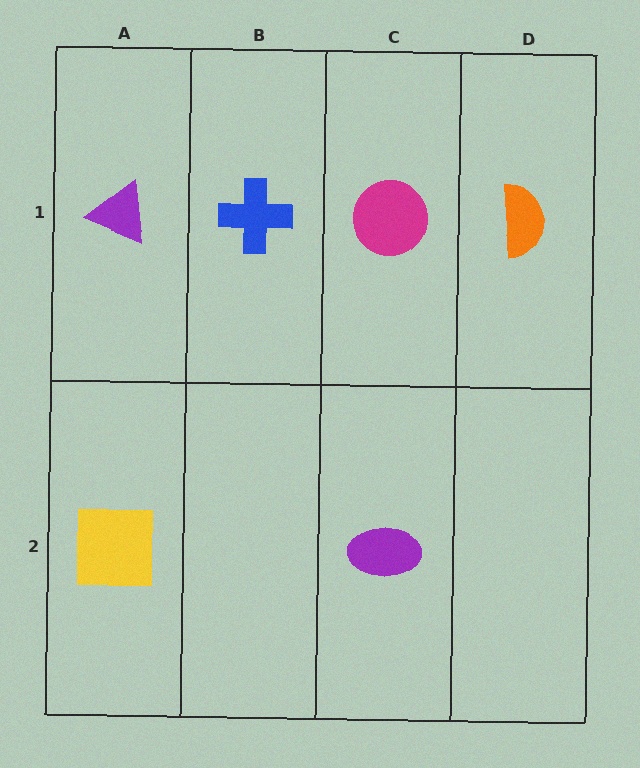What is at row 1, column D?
An orange semicircle.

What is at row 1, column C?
A magenta circle.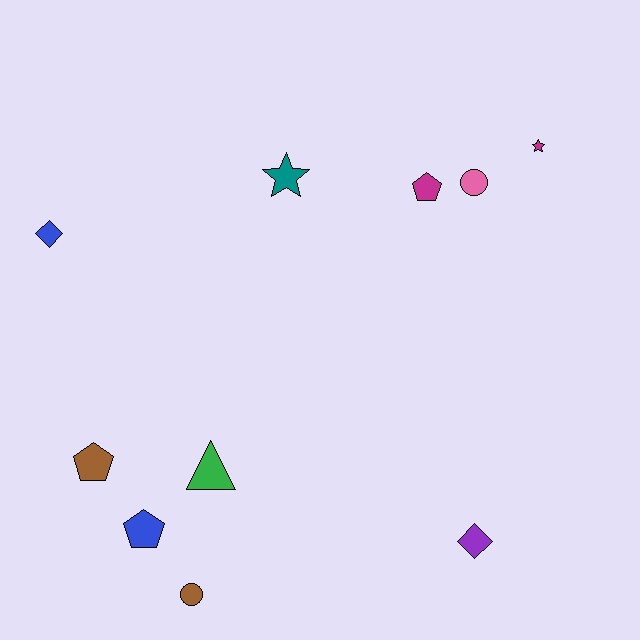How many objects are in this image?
There are 10 objects.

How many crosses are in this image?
There are no crosses.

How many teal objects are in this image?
There is 1 teal object.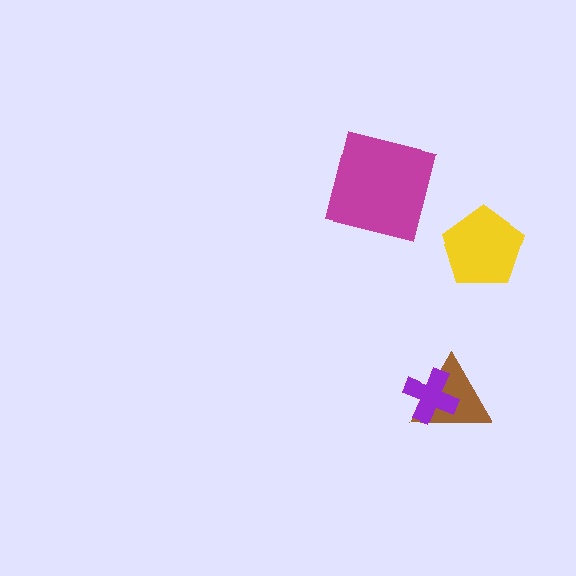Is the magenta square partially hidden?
No, no other shape covers it.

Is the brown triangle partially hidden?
Yes, it is partially covered by another shape.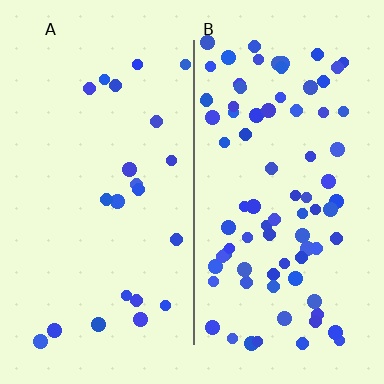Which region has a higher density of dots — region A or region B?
B (the right).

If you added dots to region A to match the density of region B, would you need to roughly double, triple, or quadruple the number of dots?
Approximately quadruple.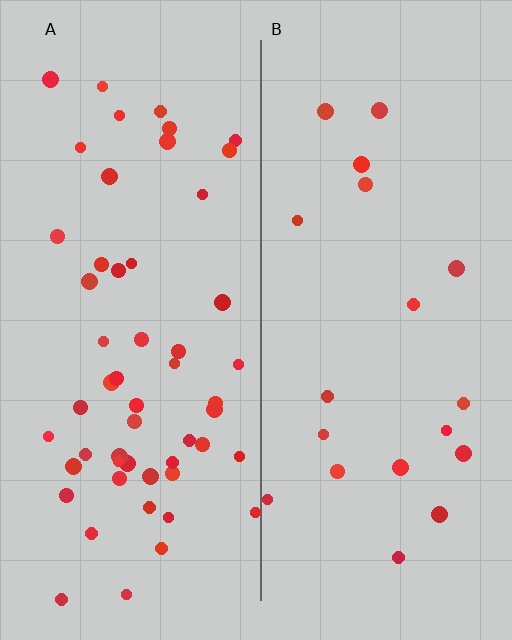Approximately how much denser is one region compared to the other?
Approximately 2.8× — region A over region B.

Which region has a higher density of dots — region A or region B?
A (the left).